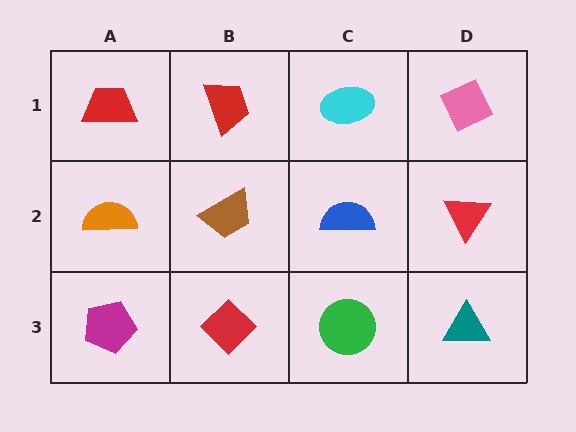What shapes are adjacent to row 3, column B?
A brown trapezoid (row 2, column B), a magenta pentagon (row 3, column A), a green circle (row 3, column C).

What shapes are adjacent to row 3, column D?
A red triangle (row 2, column D), a green circle (row 3, column C).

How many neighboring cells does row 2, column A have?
3.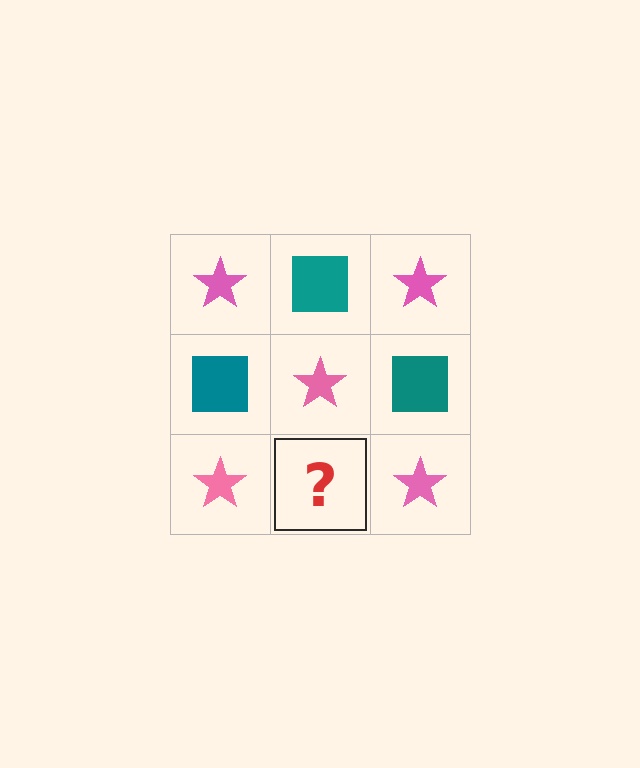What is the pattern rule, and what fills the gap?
The rule is that it alternates pink star and teal square in a checkerboard pattern. The gap should be filled with a teal square.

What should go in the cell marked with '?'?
The missing cell should contain a teal square.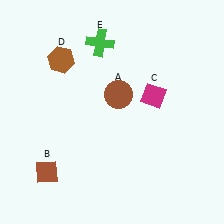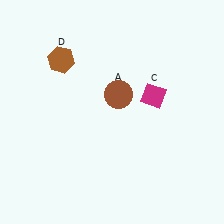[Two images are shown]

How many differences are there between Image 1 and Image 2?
There are 2 differences between the two images.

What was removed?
The green cross (E), the brown diamond (B) were removed in Image 2.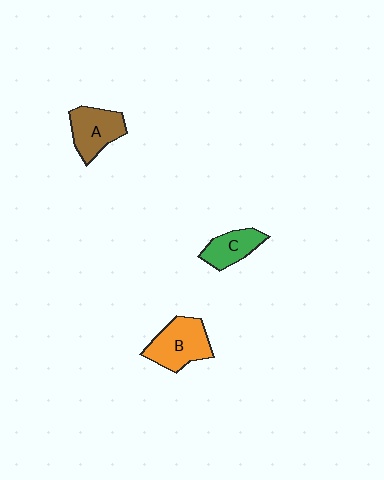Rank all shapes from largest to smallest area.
From largest to smallest: B (orange), A (brown), C (green).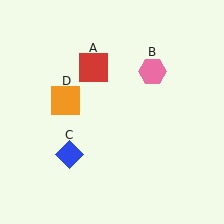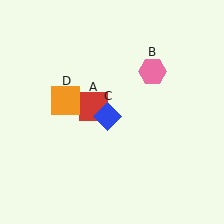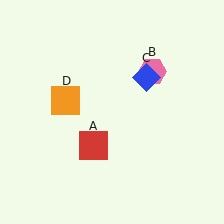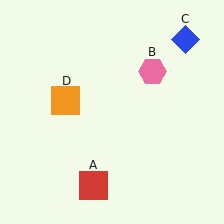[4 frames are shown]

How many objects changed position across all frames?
2 objects changed position: red square (object A), blue diamond (object C).